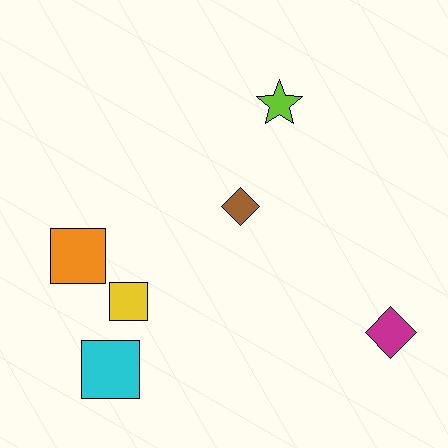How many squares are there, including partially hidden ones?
There are 3 squares.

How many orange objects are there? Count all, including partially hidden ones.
There is 1 orange object.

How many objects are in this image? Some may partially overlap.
There are 6 objects.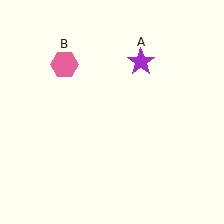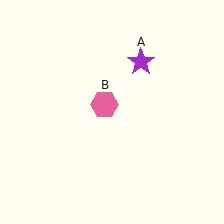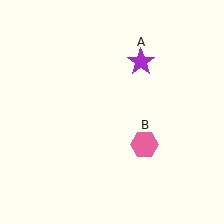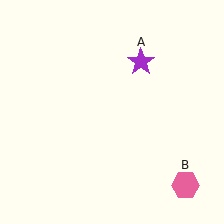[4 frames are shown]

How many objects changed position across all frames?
1 object changed position: pink hexagon (object B).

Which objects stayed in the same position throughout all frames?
Purple star (object A) remained stationary.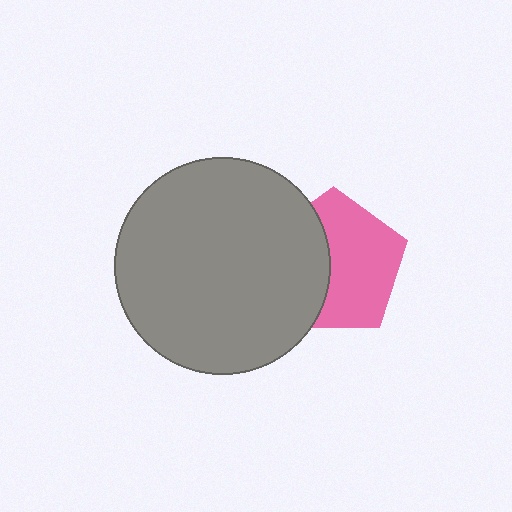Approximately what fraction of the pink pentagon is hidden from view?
Roughly 41% of the pink pentagon is hidden behind the gray circle.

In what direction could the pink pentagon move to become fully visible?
The pink pentagon could move right. That would shift it out from behind the gray circle entirely.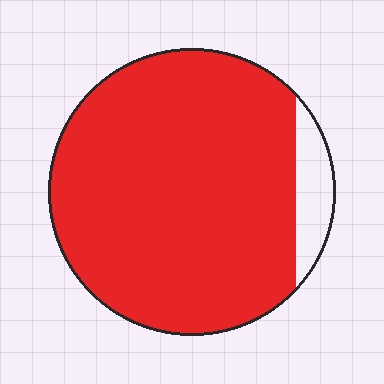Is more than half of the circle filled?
Yes.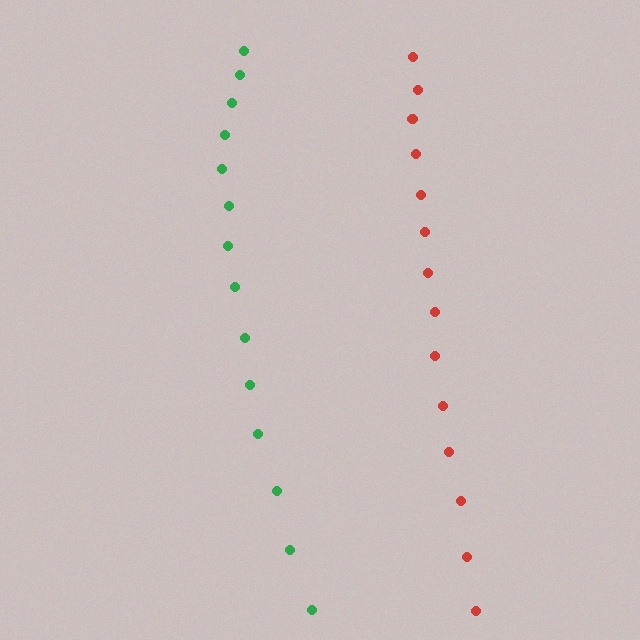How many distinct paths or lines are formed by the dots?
There are 2 distinct paths.